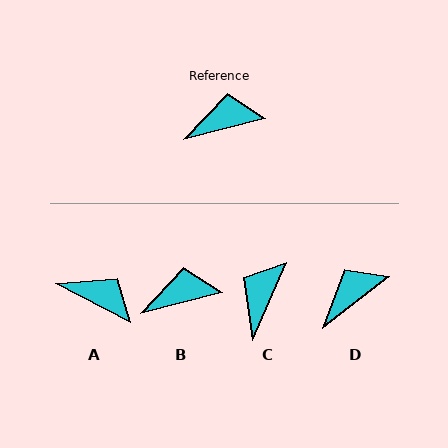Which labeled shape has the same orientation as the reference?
B.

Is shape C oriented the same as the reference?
No, it is off by about 52 degrees.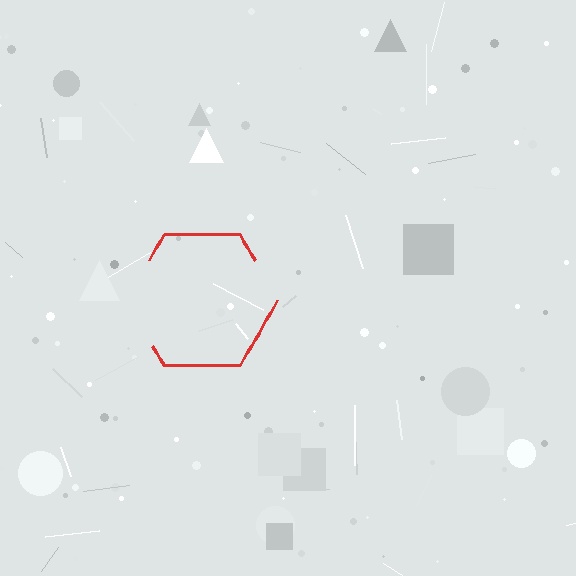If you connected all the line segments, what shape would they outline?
They would outline a hexagon.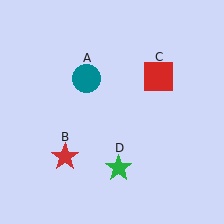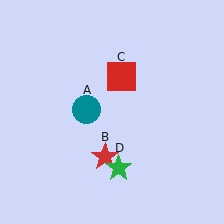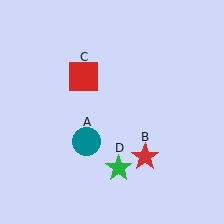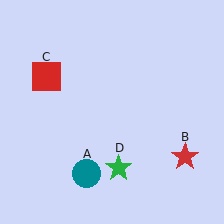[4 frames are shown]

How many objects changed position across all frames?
3 objects changed position: teal circle (object A), red star (object B), red square (object C).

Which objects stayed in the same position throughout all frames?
Green star (object D) remained stationary.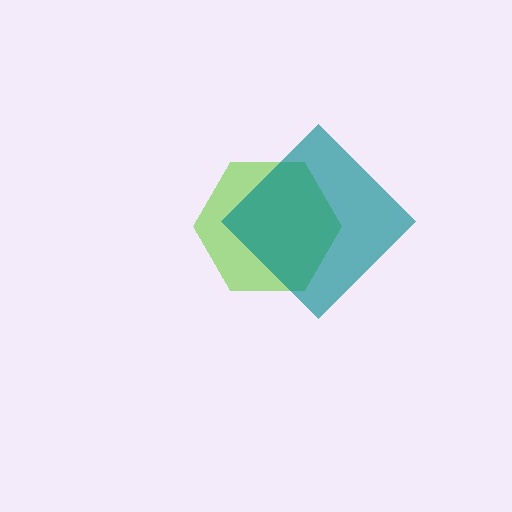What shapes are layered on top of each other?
The layered shapes are: a lime hexagon, a teal diamond.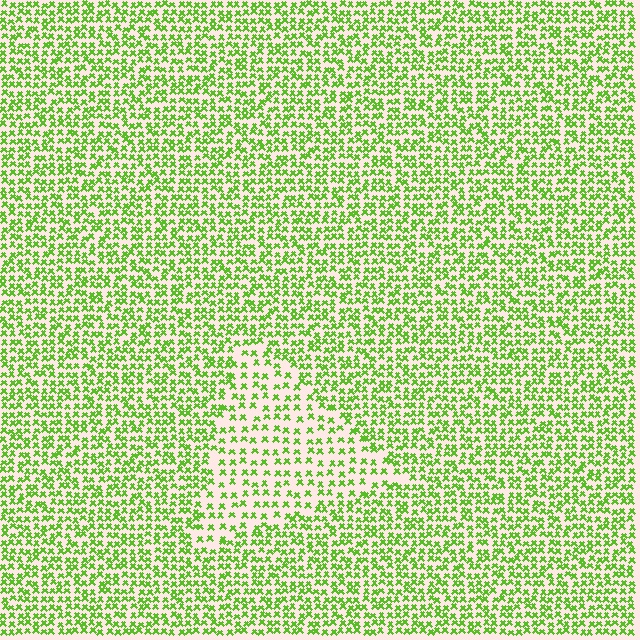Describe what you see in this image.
The image contains small lime elements arranged at two different densities. A triangle-shaped region is visible where the elements are less densely packed than the surrounding area.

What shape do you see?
I see a triangle.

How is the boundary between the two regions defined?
The boundary is defined by a change in element density (approximately 1.8x ratio). All elements are the same color, size, and shape.